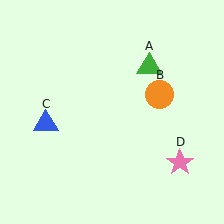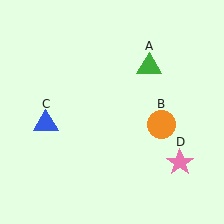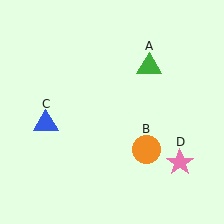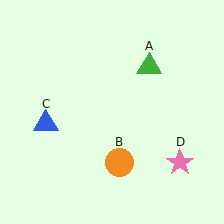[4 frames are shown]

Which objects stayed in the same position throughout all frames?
Green triangle (object A) and blue triangle (object C) and pink star (object D) remained stationary.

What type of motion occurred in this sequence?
The orange circle (object B) rotated clockwise around the center of the scene.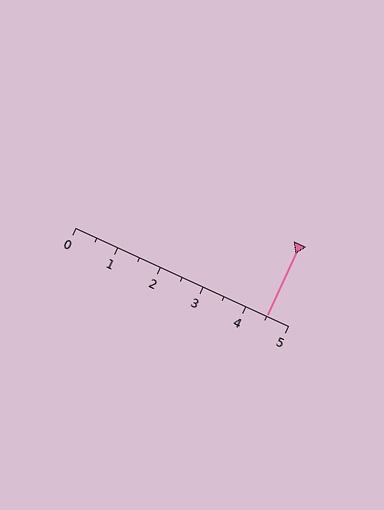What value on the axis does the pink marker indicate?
The marker indicates approximately 4.5.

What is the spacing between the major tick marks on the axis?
The major ticks are spaced 1 apart.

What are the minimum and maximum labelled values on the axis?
The axis runs from 0 to 5.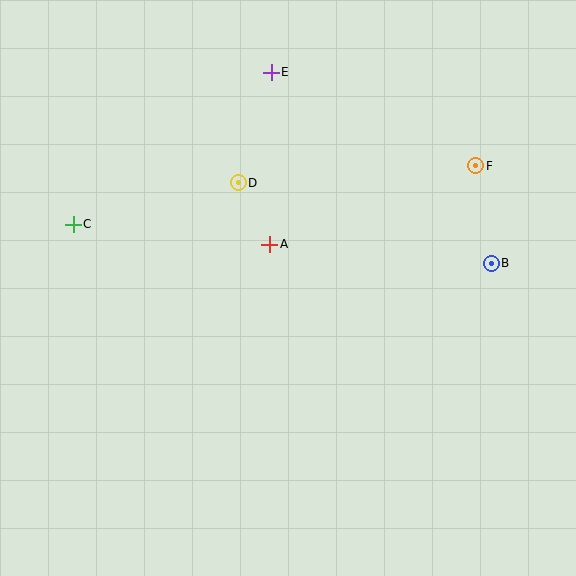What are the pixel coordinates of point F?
Point F is at (476, 166).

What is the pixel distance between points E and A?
The distance between E and A is 172 pixels.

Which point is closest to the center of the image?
Point A at (270, 244) is closest to the center.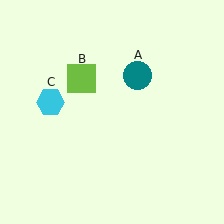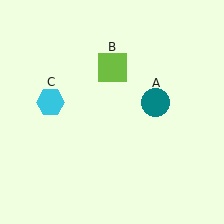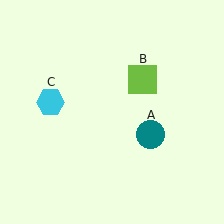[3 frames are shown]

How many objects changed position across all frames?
2 objects changed position: teal circle (object A), lime square (object B).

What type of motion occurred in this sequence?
The teal circle (object A), lime square (object B) rotated clockwise around the center of the scene.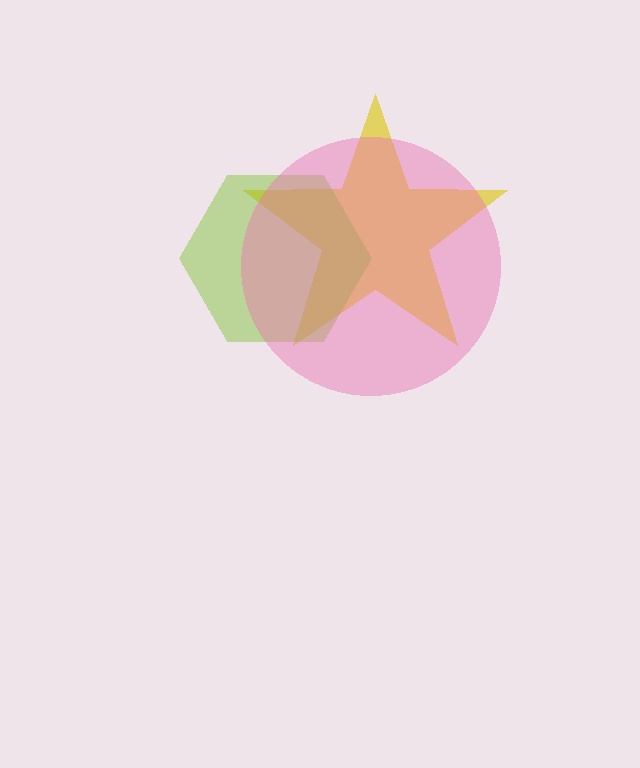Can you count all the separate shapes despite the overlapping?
Yes, there are 3 separate shapes.